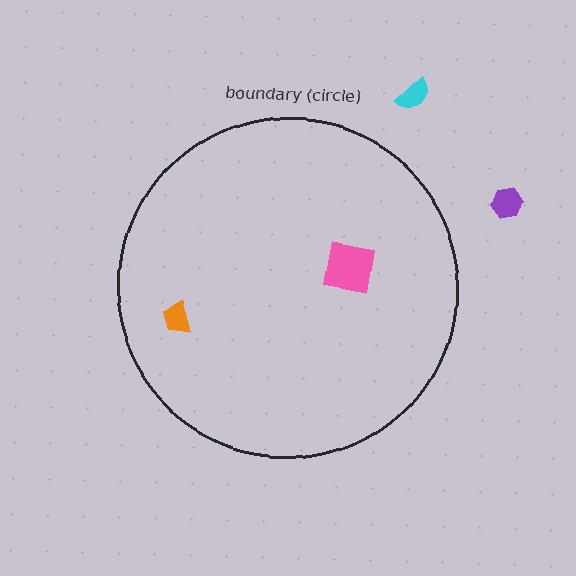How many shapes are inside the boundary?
2 inside, 2 outside.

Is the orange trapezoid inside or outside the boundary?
Inside.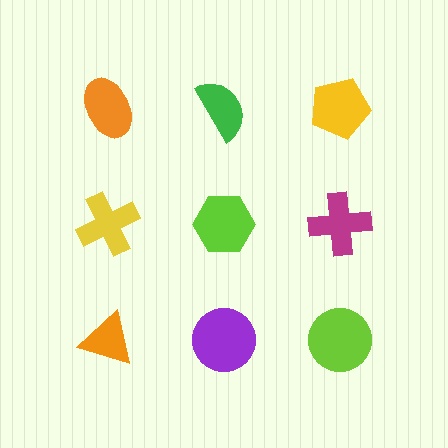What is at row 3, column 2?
A purple circle.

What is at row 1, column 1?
An orange ellipse.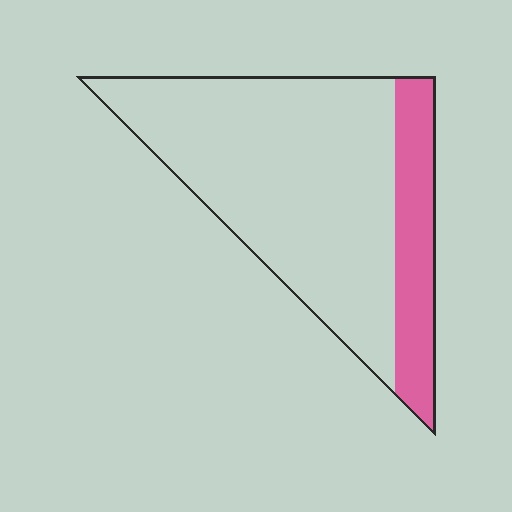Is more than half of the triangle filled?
No.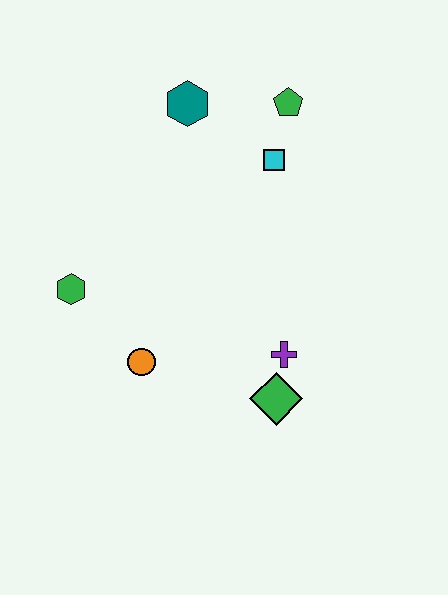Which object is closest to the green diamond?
The purple cross is closest to the green diamond.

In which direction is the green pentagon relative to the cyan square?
The green pentagon is above the cyan square.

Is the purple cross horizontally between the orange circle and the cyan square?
No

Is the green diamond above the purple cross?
No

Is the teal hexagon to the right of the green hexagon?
Yes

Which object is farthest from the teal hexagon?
The green diamond is farthest from the teal hexagon.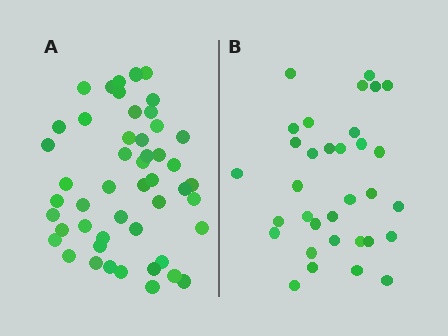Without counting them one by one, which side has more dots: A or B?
Region A (the left region) has more dots.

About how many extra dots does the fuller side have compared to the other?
Region A has approximately 15 more dots than region B.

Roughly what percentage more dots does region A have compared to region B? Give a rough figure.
About 50% more.